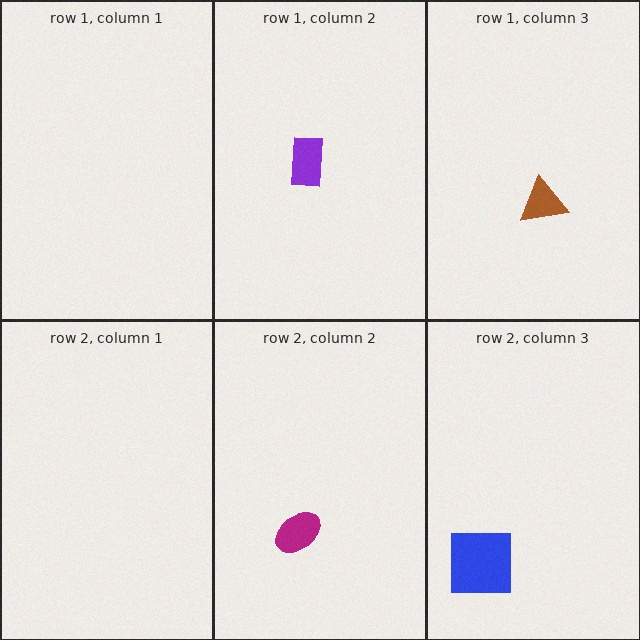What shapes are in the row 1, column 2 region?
The purple rectangle.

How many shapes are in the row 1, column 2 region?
1.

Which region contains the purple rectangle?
The row 1, column 2 region.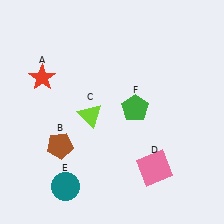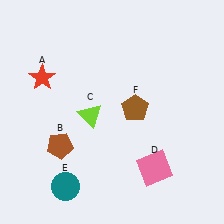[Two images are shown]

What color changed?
The pentagon (F) changed from green in Image 1 to brown in Image 2.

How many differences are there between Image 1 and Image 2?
There is 1 difference between the two images.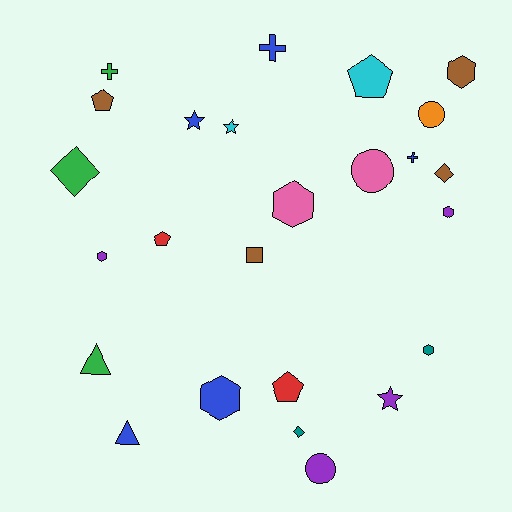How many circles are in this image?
There are 3 circles.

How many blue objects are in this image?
There are 5 blue objects.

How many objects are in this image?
There are 25 objects.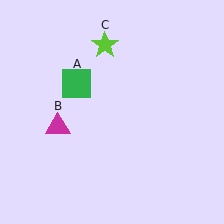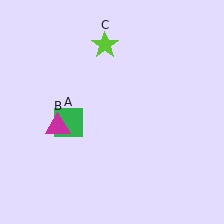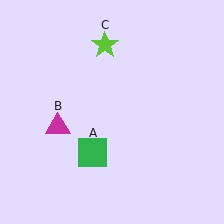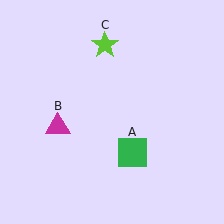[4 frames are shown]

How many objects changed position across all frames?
1 object changed position: green square (object A).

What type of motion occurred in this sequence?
The green square (object A) rotated counterclockwise around the center of the scene.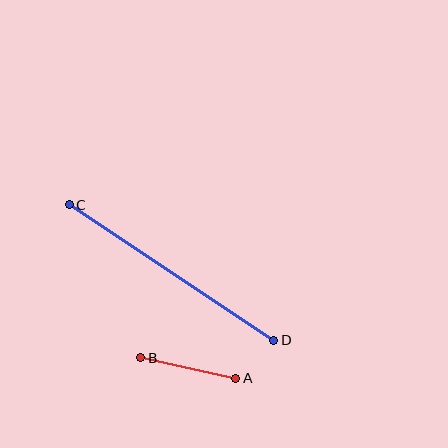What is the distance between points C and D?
The distance is approximately 246 pixels.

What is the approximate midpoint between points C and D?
The midpoint is at approximately (171, 273) pixels.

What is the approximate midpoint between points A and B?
The midpoint is at approximately (188, 368) pixels.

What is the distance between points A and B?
The distance is approximately 97 pixels.